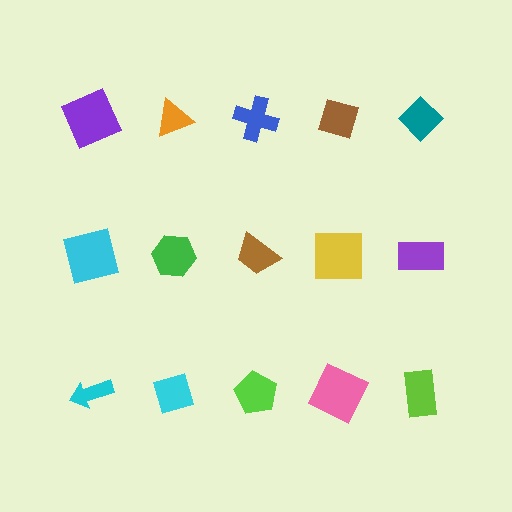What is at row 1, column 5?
A teal diamond.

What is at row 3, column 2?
A cyan diamond.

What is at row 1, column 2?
An orange triangle.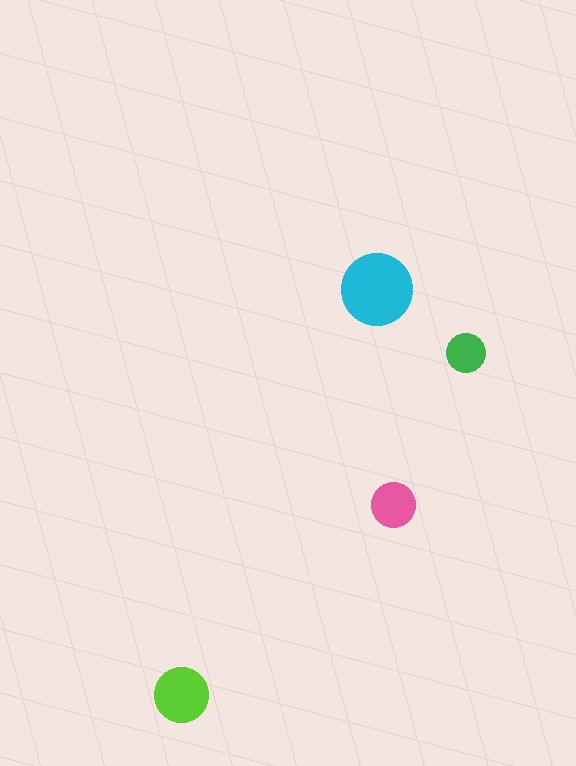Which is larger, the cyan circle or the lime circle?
The cyan one.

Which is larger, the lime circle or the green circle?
The lime one.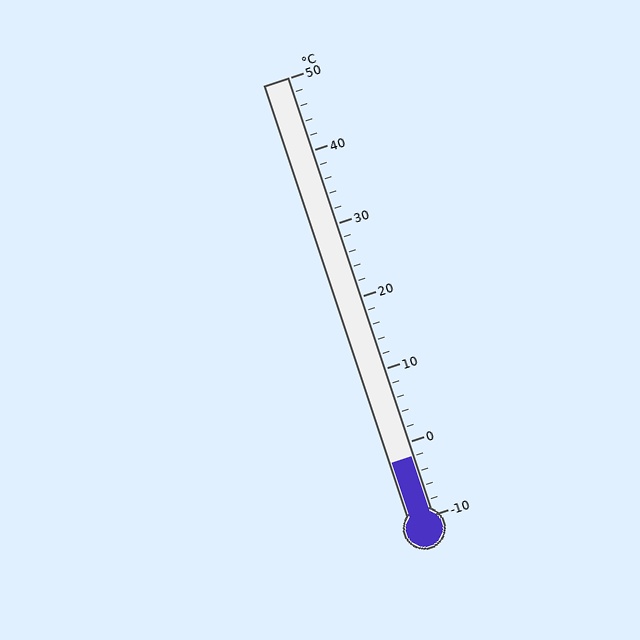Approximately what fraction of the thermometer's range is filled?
The thermometer is filled to approximately 15% of its range.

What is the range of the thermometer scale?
The thermometer scale ranges from -10°C to 50°C.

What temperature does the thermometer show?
The thermometer shows approximately -2°C.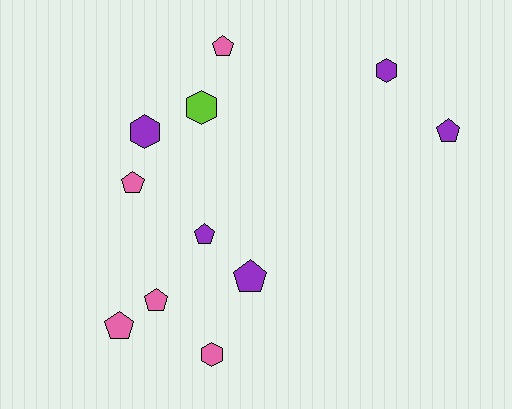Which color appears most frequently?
Purple, with 5 objects.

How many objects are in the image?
There are 11 objects.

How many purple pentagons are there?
There are 3 purple pentagons.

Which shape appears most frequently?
Pentagon, with 7 objects.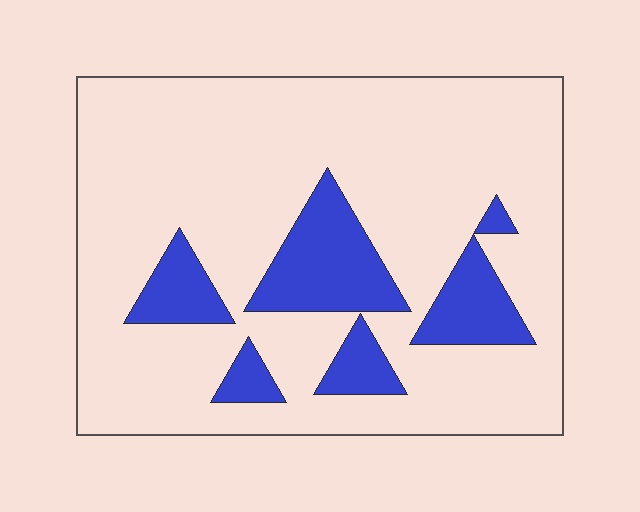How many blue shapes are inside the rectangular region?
6.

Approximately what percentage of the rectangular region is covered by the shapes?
Approximately 20%.